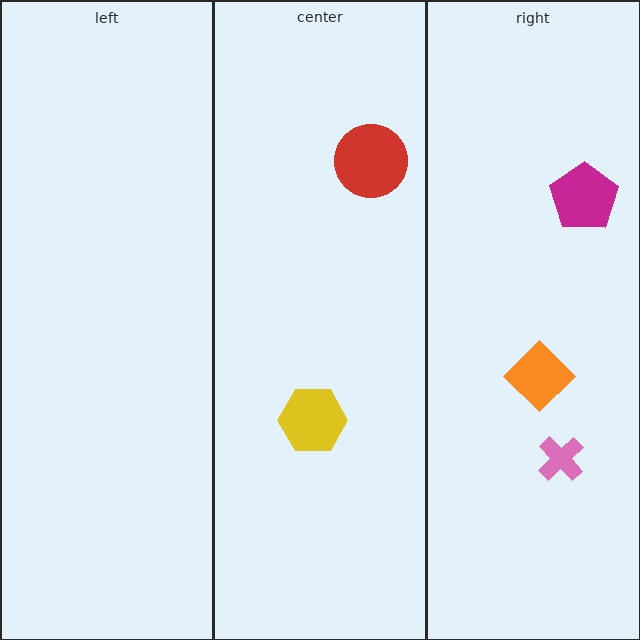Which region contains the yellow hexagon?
The center region.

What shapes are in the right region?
The magenta pentagon, the orange diamond, the pink cross.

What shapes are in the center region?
The yellow hexagon, the red circle.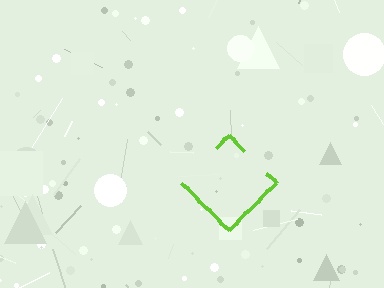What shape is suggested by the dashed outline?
The dashed outline suggests a diamond.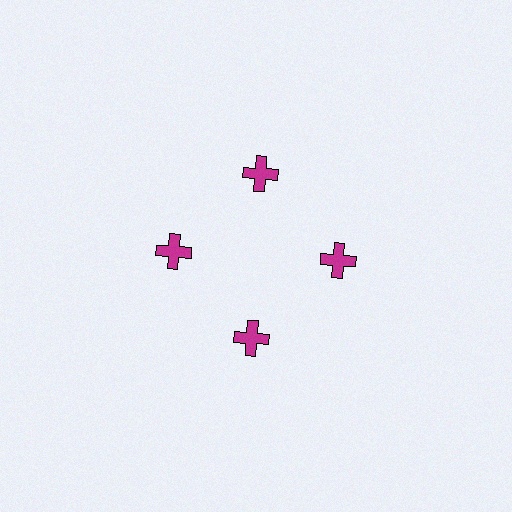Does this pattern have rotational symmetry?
Yes, this pattern has 4-fold rotational symmetry. It looks the same after rotating 90 degrees around the center.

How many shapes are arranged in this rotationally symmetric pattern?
There are 4 shapes, arranged in 4 groups of 1.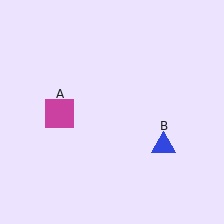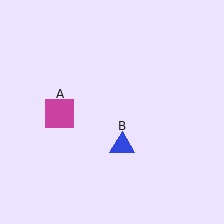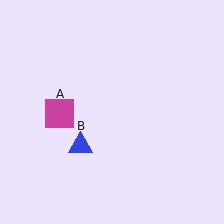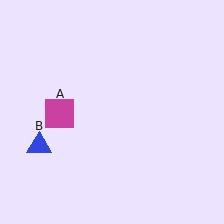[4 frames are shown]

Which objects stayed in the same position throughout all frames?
Magenta square (object A) remained stationary.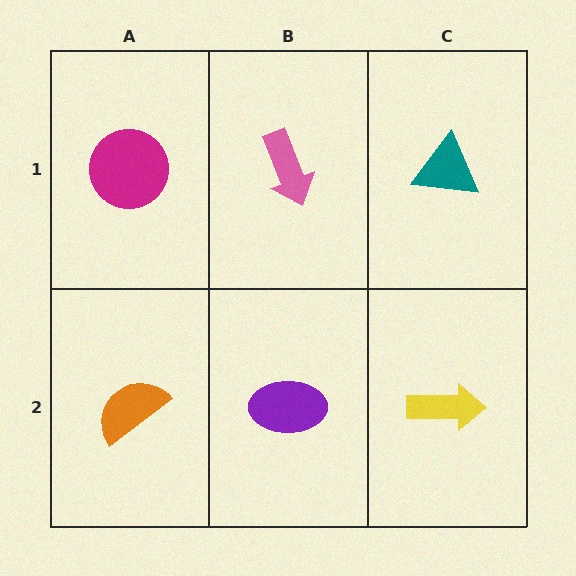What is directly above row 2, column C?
A teal triangle.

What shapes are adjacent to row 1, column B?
A purple ellipse (row 2, column B), a magenta circle (row 1, column A), a teal triangle (row 1, column C).